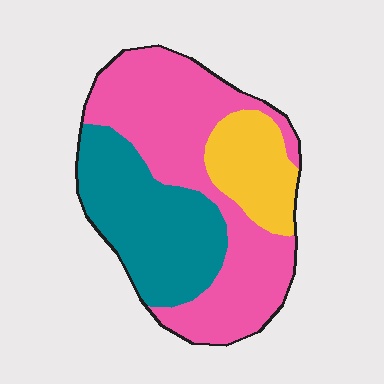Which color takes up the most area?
Pink, at roughly 50%.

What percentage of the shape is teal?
Teal covers around 35% of the shape.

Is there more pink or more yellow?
Pink.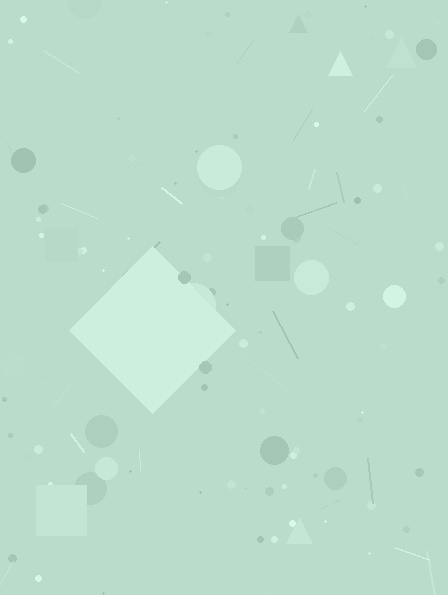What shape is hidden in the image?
A diamond is hidden in the image.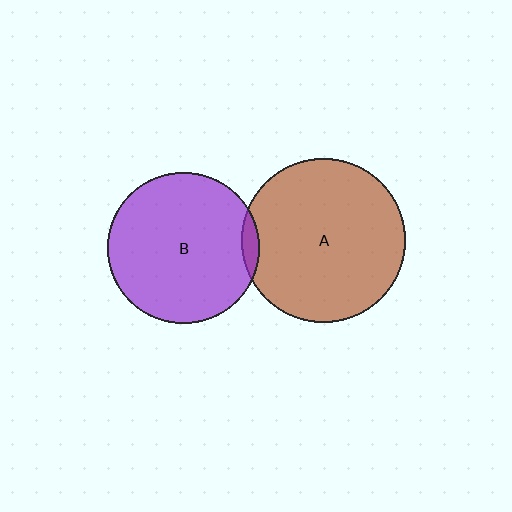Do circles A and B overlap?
Yes.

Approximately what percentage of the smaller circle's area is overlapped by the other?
Approximately 5%.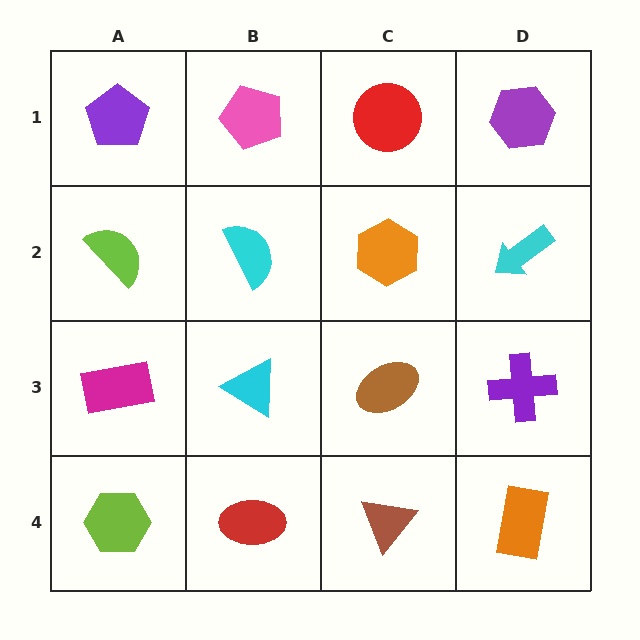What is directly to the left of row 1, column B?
A purple pentagon.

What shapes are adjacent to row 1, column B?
A cyan semicircle (row 2, column B), a purple pentagon (row 1, column A), a red circle (row 1, column C).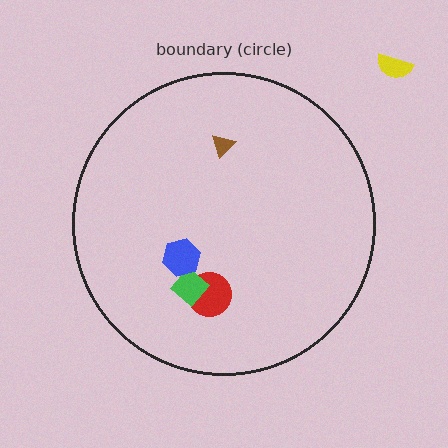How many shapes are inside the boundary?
4 inside, 1 outside.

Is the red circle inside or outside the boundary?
Inside.